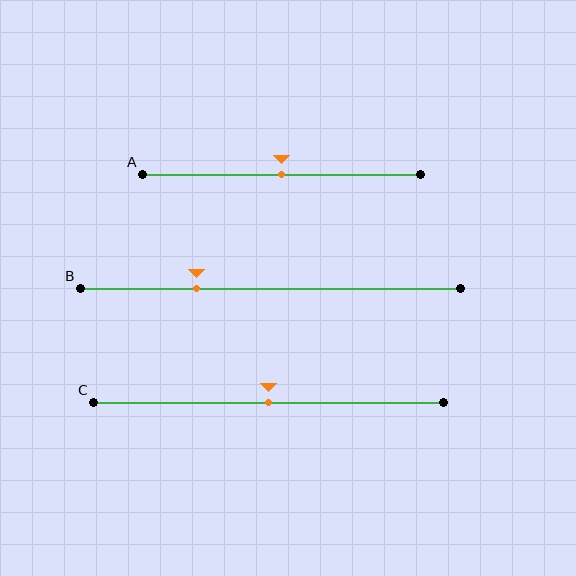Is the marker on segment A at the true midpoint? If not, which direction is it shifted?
Yes, the marker on segment A is at the true midpoint.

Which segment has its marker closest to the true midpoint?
Segment A has its marker closest to the true midpoint.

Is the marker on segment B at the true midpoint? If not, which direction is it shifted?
No, the marker on segment B is shifted to the left by about 20% of the segment length.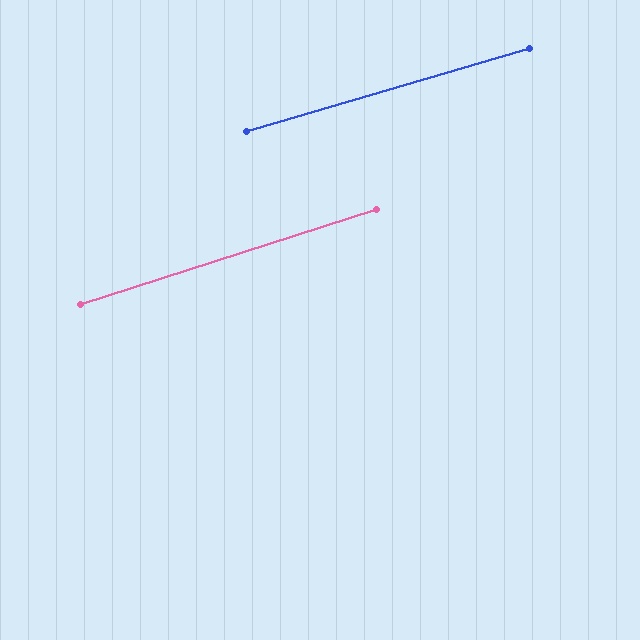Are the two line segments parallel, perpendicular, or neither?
Parallel — their directions differ by only 1.5°.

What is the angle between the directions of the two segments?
Approximately 1 degree.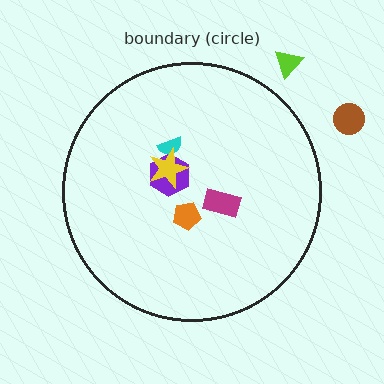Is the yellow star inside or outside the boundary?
Inside.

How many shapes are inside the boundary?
5 inside, 2 outside.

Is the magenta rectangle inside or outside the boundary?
Inside.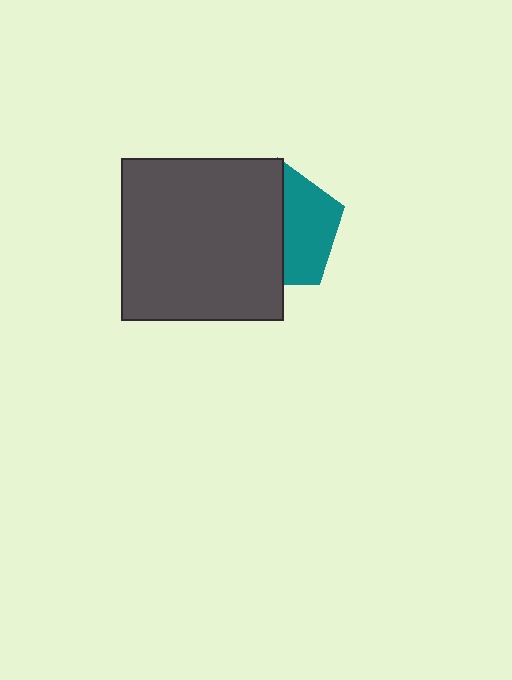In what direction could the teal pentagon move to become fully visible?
The teal pentagon could move right. That would shift it out from behind the dark gray square entirely.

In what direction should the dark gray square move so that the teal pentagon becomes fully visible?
The dark gray square should move left. That is the shortest direction to clear the overlap and leave the teal pentagon fully visible.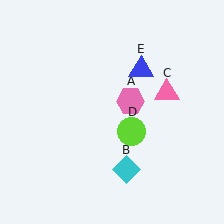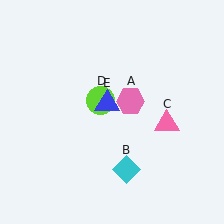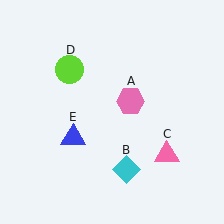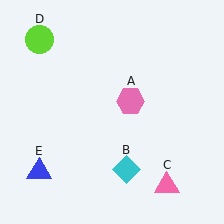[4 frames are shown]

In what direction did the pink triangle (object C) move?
The pink triangle (object C) moved down.